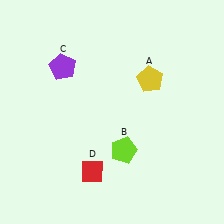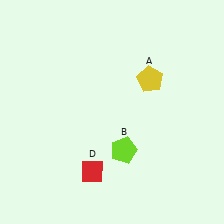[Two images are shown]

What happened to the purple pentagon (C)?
The purple pentagon (C) was removed in Image 2. It was in the top-left area of Image 1.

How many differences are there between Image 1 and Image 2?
There is 1 difference between the two images.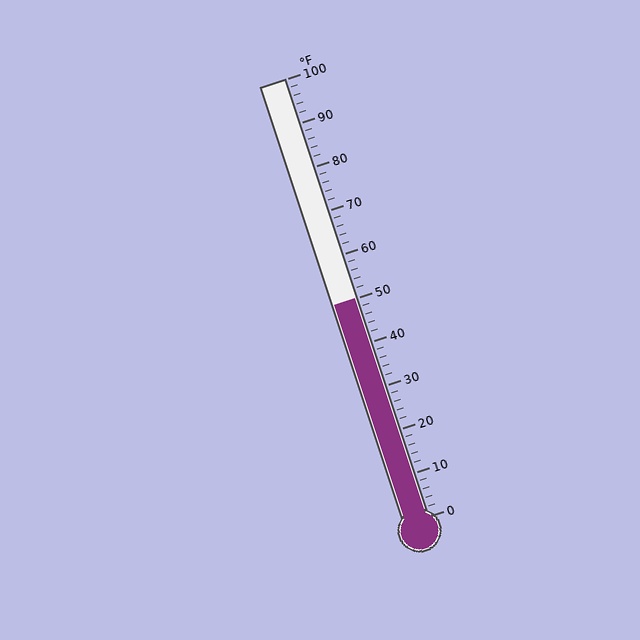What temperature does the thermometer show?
The thermometer shows approximately 50°F.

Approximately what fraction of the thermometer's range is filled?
The thermometer is filled to approximately 50% of its range.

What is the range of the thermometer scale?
The thermometer scale ranges from 0°F to 100°F.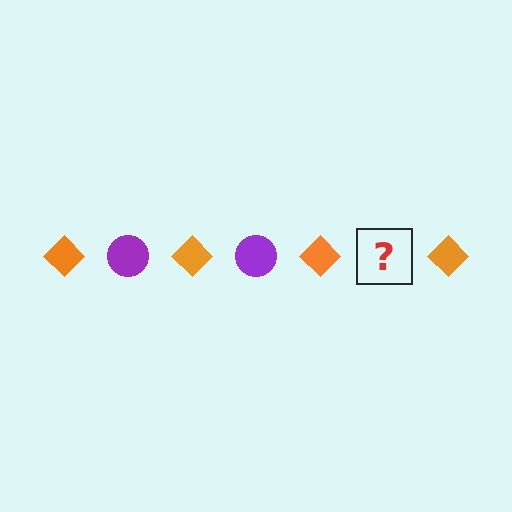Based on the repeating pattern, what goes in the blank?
The blank should be a purple circle.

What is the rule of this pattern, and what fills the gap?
The rule is that the pattern alternates between orange diamond and purple circle. The gap should be filled with a purple circle.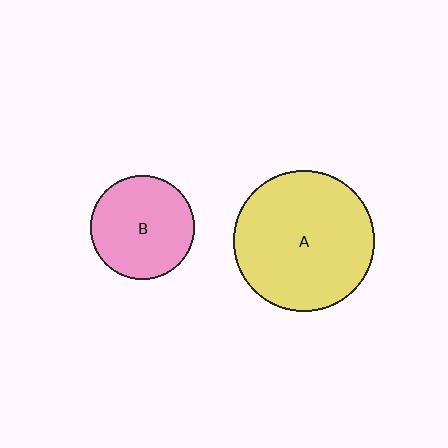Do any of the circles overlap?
No, none of the circles overlap.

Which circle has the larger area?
Circle A (yellow).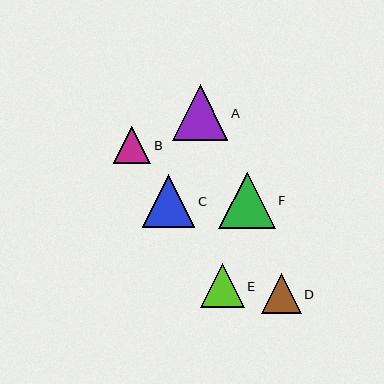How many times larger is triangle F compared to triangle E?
Triangle F is approximately 1.3 times the size of triangle E.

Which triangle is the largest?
Triangle F is the largest with a size of approximately 57 pixels.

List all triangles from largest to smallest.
From largest to smallest: F, A, C, E, D, B.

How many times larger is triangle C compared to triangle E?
Triangle C is approximately 1.2 times the size of triangle E.